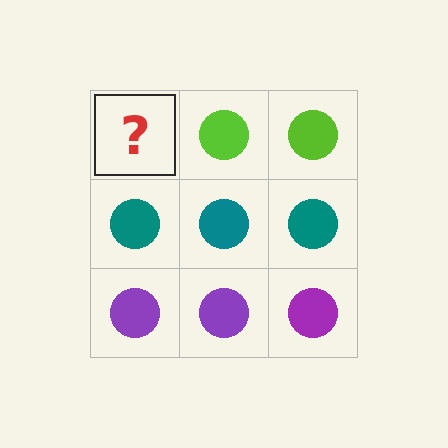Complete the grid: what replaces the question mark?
The question mark should be replaced with a lime circle.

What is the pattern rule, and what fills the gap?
The rule is that each row has a consistent color. The gap should be filled with a lime circle.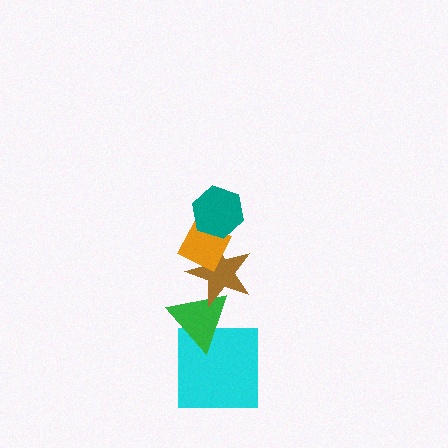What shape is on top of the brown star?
The orange diamond is on top of the brown star.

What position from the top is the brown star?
The brown star is 3rd from the top.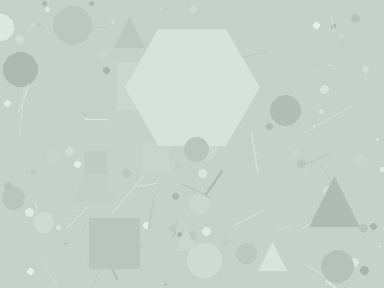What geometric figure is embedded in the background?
A hexagon is embedded in the background.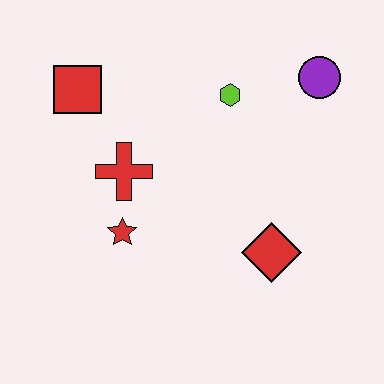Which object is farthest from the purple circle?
The red star is farthest from the purple circle.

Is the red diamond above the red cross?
No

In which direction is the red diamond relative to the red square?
The red diamond is to the right of the red square.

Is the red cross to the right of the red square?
Yes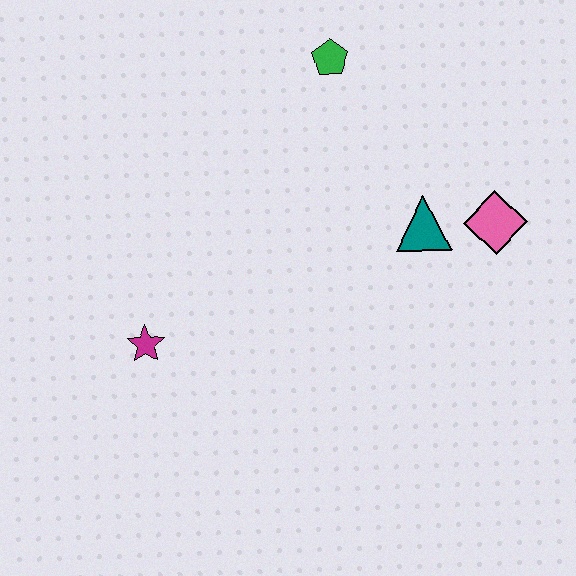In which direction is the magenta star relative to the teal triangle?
The magenta star is to the left of the teal triangle.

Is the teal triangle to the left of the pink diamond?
Yes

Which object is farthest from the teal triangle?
The magenta star is farthest from the teal triangle.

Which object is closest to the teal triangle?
The pink diamond is closest to the teal triangle.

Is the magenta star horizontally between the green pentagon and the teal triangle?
No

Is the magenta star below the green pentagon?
Yes